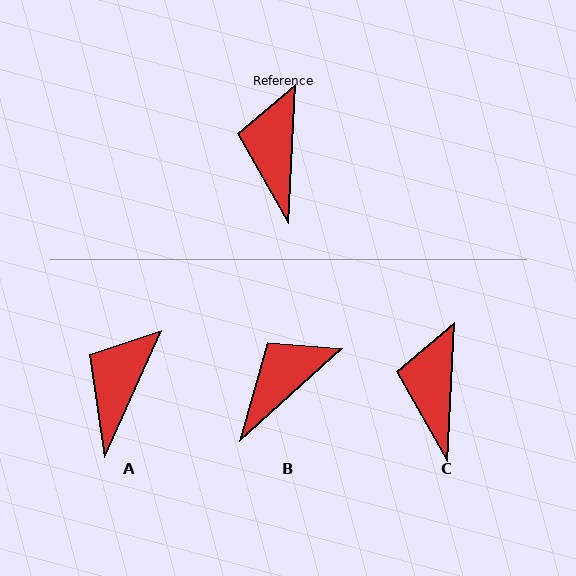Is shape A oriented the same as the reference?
No, it is off by about 21 degrees.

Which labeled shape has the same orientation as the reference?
C.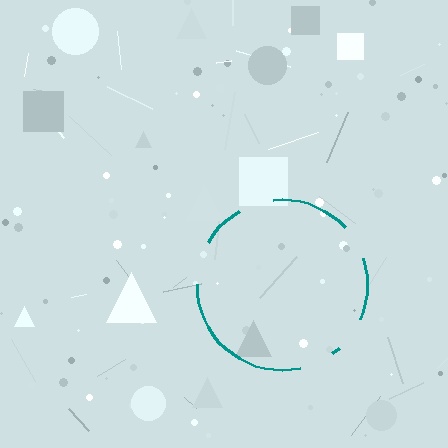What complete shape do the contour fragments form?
The contour fragments form a circle.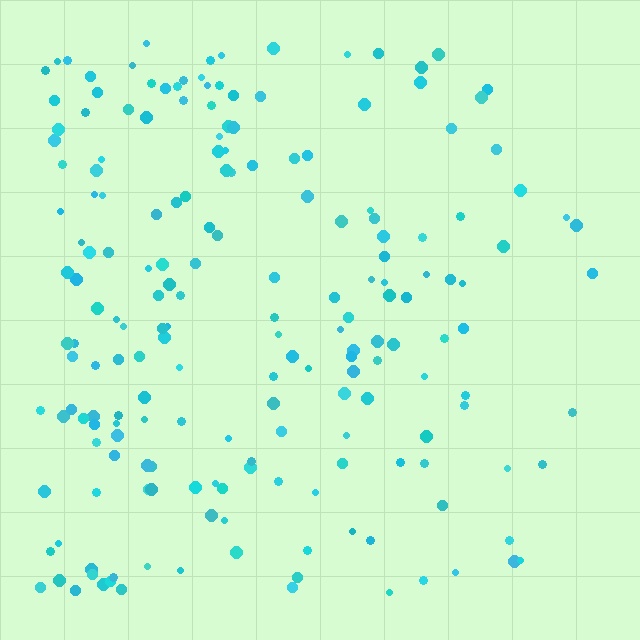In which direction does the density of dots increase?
From right to left, with the left side densest.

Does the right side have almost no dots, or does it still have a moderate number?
Still a moderate number, just noticeably fewer than the left.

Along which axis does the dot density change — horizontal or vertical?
Horizontal.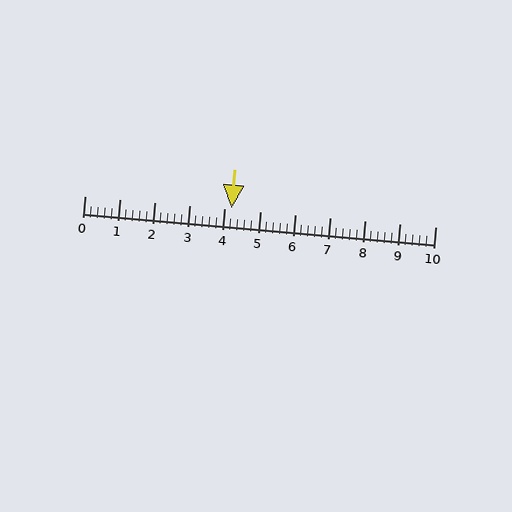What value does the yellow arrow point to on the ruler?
The yellow arrow points to approximately 4.2.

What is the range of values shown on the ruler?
The ruler shows values from 0 to 10.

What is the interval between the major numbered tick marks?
The major tick marks are spaced 1 units apart.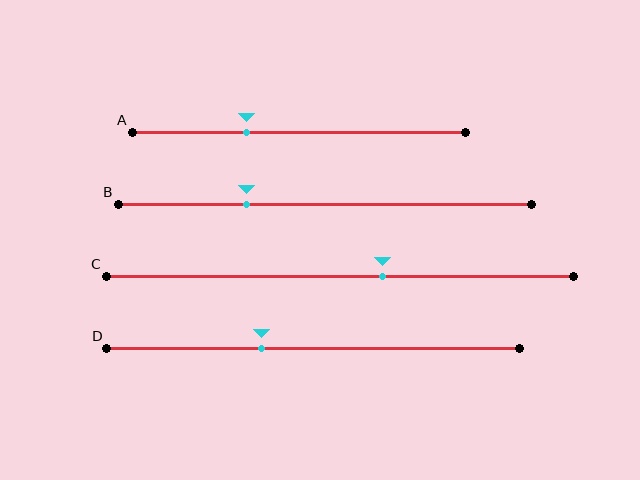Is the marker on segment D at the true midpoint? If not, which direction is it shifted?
No, the marker on segment D is shifted to the left by about 12% of the segment length.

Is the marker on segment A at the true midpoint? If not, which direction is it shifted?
No, the marker on segment A is shifted to the left by about 16% of the segment length.